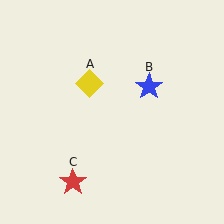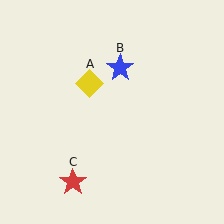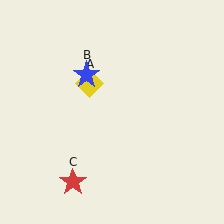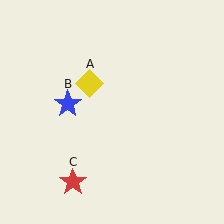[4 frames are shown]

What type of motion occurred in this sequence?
The blue star (object B) rotated counterclockwise around the center of the scene.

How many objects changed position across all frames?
1 object changed position: blue star (object B).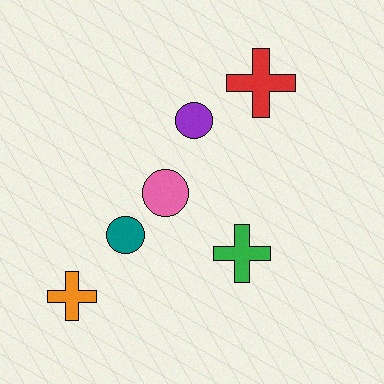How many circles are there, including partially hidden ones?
There are 3 circles.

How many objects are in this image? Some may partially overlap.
There are 6 objects.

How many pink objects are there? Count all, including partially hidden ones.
There is 1 pink object.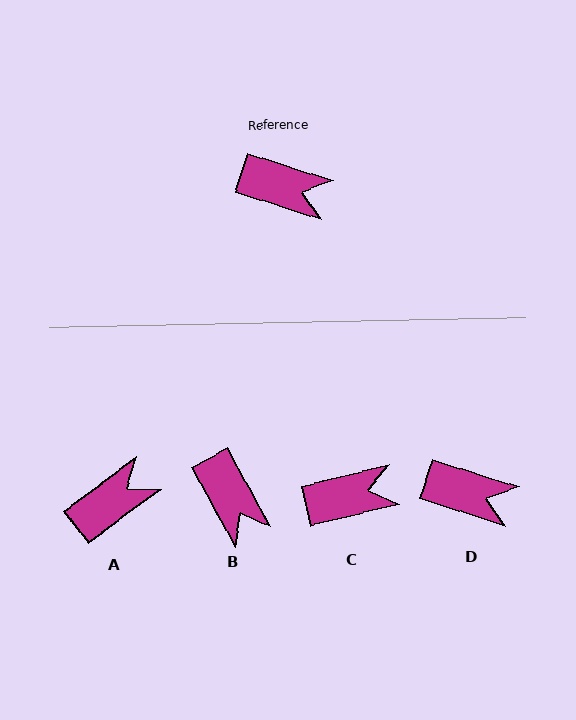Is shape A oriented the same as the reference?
No, it is off by about 55 degrees.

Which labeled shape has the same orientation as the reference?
D.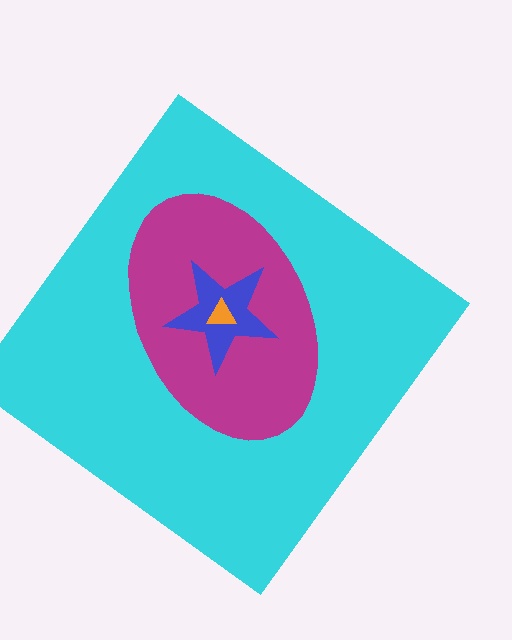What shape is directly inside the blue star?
The orange triangle.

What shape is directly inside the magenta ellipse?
The blue star.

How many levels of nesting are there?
4.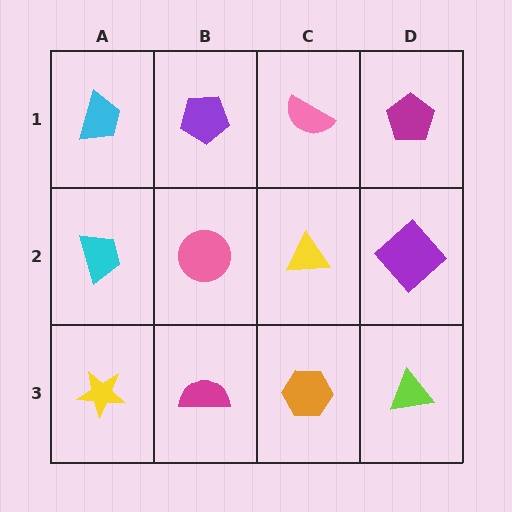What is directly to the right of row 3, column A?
A magenta semicircle.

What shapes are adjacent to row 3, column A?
A cyan trapezoid (row 2, column A), a magenta semicircle (row 3, column B).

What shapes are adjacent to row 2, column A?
A cyan trapezoid (row 1, column A), a yellow star (row 3, column A), a pink circle (row 2, column B).